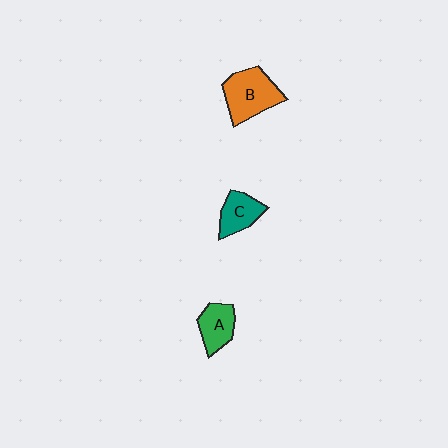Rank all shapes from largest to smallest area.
From largest to smallest: B (orange), A (green), C (teal).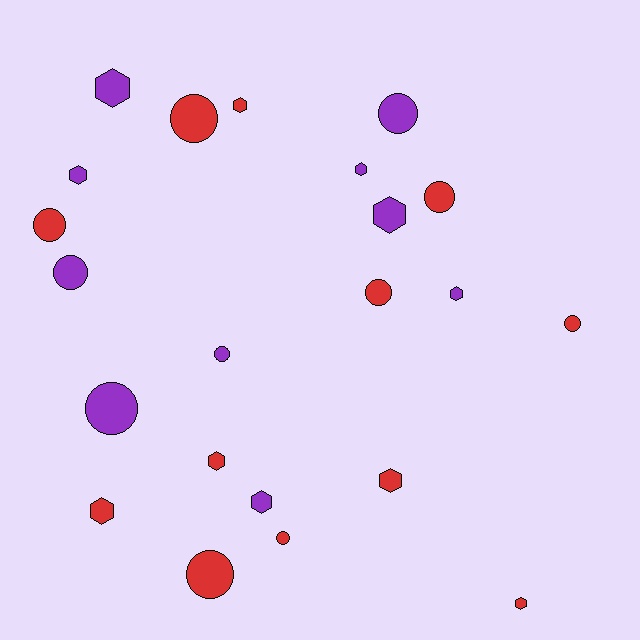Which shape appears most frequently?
Circle, with 11 objects.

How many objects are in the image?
There are 22 objects.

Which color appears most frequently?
Red, with 12 objects.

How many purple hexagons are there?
There are 6 purple hexagons.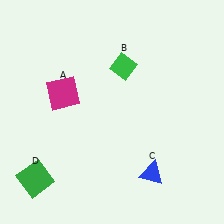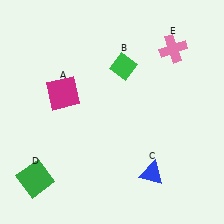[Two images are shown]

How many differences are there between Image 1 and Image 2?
There is 1 difference between the two images.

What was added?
A pink cross (E) was added in Image 2.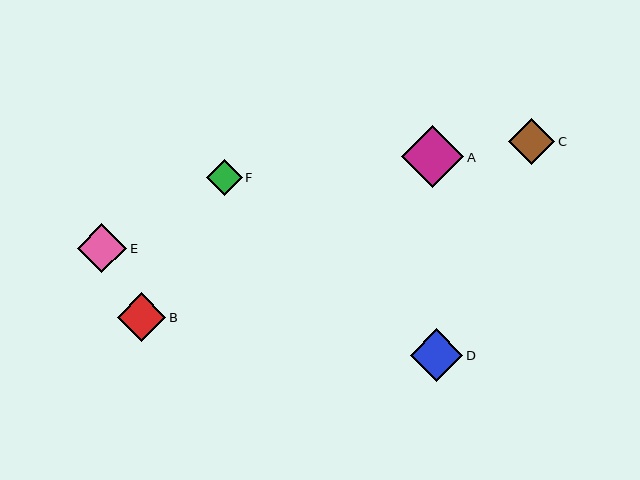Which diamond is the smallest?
Diamond F is the smallest with a size of approximately 36 pixels.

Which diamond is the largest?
Diamond A is the largest with a size of approximately 63 pixels.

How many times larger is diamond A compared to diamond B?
Diamond A is approximately 1.3 times the size of diamond B.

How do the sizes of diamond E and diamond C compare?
Diamond E and diamond C are approximately the same size.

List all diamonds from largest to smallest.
From largest to smallest: A, D, E, B, C, F.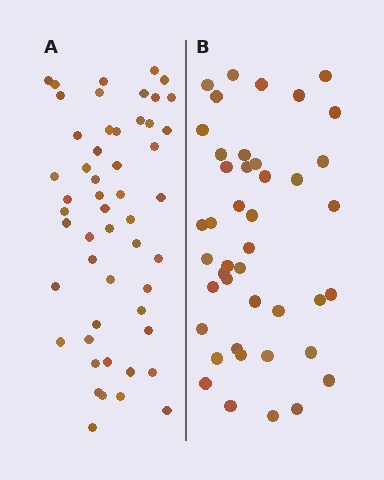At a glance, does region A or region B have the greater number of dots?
Region A (the left region) has more dots.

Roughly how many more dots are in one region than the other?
Region A has roughly 8 or so more dots than region B.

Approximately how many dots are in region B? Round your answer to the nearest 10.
About 40 dots. (The exact count is 43, which rounds to 40.)